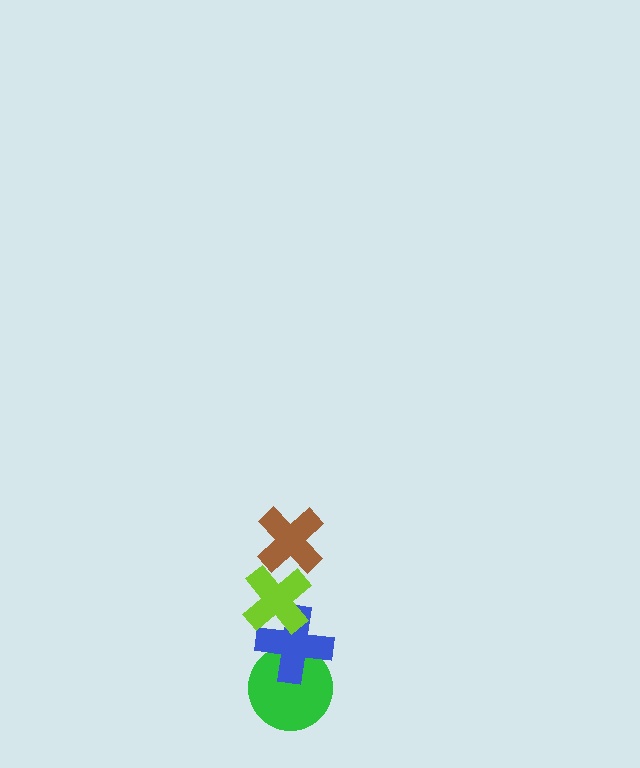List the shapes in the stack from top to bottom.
From top to bottom: the brown cross, the lime cross, the blue cross, the green circle.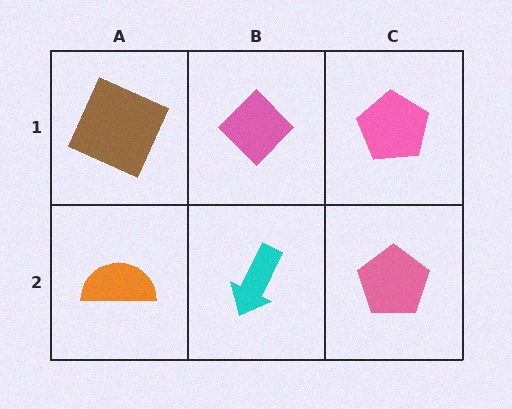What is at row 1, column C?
A pink pentagon.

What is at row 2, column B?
A cyan arrow.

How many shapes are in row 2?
3 shapes.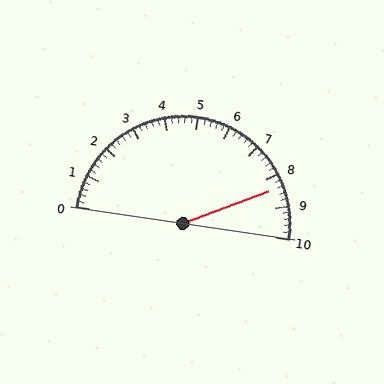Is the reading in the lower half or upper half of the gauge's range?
The reading is in the upper half of the range (0 to 10).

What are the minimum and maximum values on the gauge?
The gauge ranges from 0 to 10.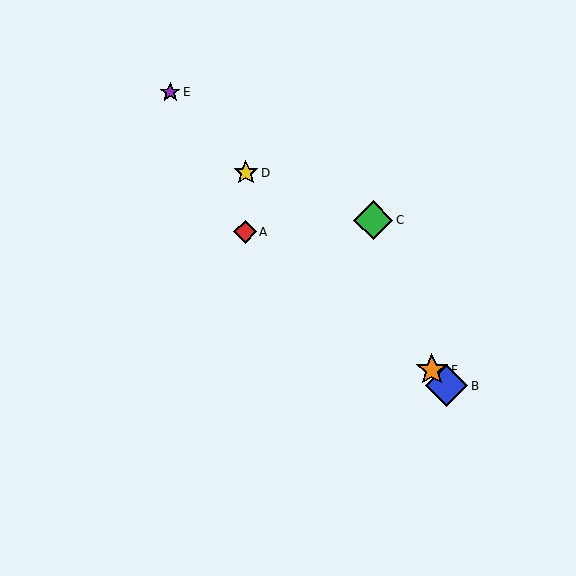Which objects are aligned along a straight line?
Objects B, D, E, F are aligned along a straight line.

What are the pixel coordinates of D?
Object D is at (246, 173).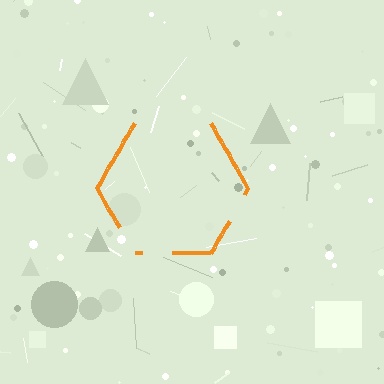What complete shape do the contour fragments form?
The contour fragments form a hexagon.